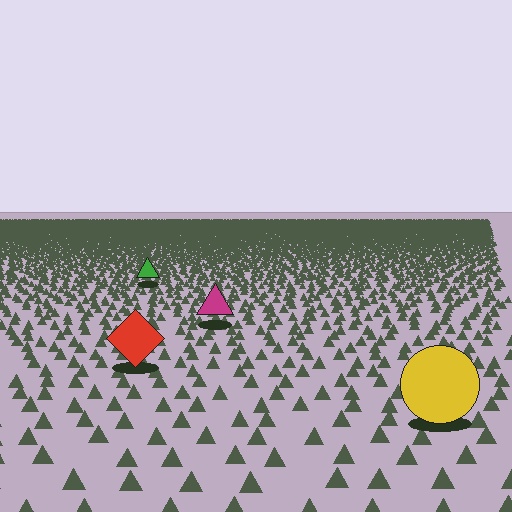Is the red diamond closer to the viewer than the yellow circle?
No. The yellow circle is closer — you can tell from the texture gradient: the ground texture is coarser near it.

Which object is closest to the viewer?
The yellow circle is closest. The texture marks near it are larger and more spread out.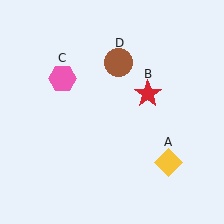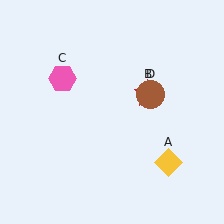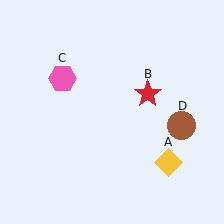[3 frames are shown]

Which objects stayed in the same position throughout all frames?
Yellow diamond (object A) and red star (object B) and pink hexagon (object C) remained stationary.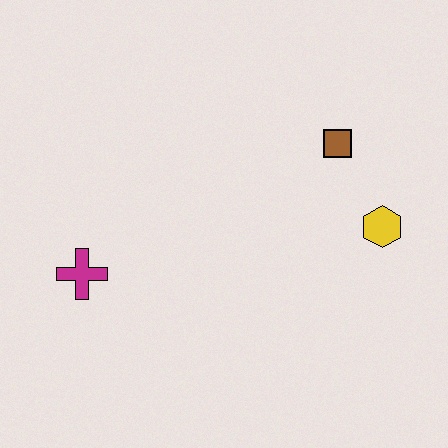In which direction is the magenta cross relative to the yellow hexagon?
The magenta cross is to the left of the yellow hexagon.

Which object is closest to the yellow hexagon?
The brown square is closest to the yellow hexagon.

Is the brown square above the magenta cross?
Yes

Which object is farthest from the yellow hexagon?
The magenta cross is farthest from the yellow hexagon.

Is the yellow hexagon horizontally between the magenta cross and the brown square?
No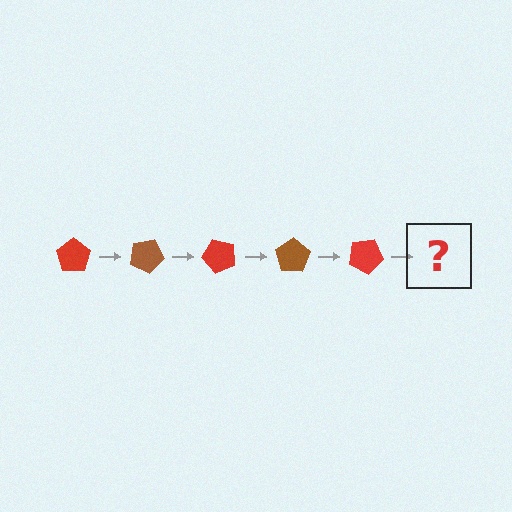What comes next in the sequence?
The next element should be a brown pentagon, rotated 125 degrees from the start.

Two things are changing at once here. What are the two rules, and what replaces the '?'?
The two rules are that it rotates 25 degrees each step and the color cycles through red and brown. The '?' should be a brown pentagon, rotated 125 degrees from the start.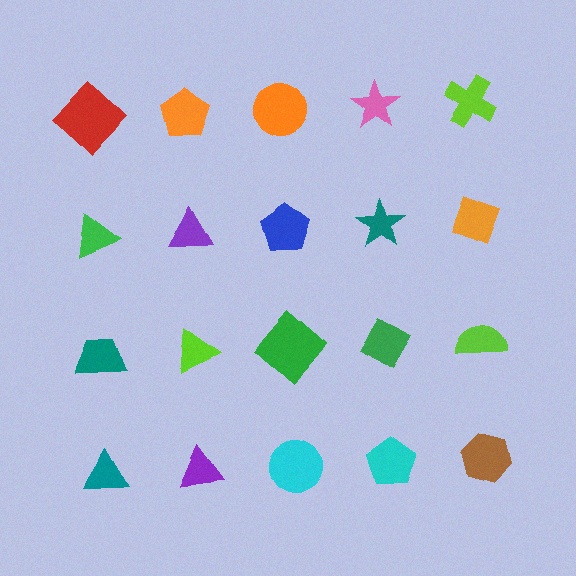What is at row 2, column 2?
A purple triangle.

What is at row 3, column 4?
A green diamond.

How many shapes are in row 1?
5 shapes.